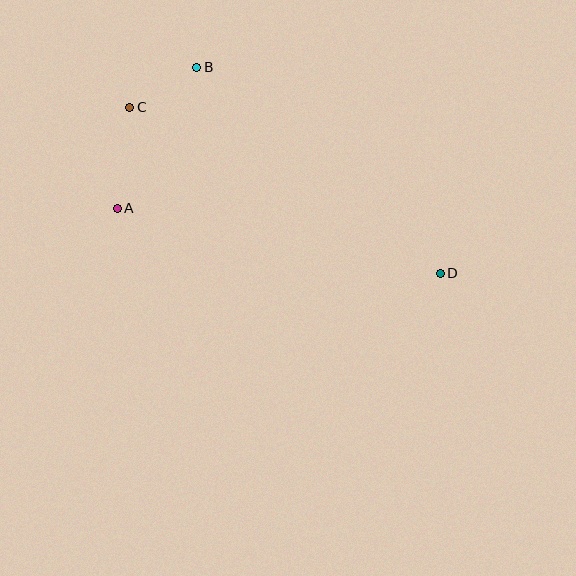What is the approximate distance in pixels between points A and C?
The distance between A and C is approximately 102 pixels.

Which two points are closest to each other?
Points B and C are closest to each other.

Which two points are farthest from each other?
Points C and D are farthest from each other.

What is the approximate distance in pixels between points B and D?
The distance between B and D is approximately 319 pixels.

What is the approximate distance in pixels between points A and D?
The distance between A and D is approximately 329 pixels.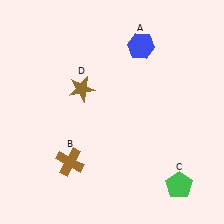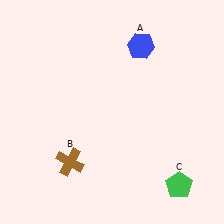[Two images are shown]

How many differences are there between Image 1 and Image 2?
There is 1 difference between the two images.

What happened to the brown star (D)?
The brown star (D) was removed in Image 2. It was in the top-left area of Image 1.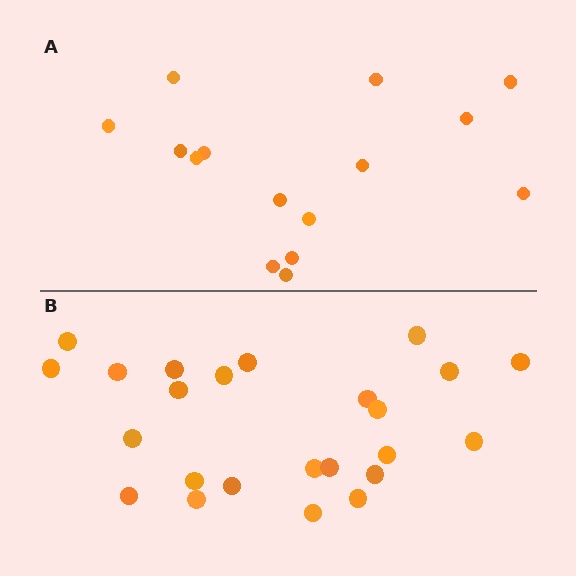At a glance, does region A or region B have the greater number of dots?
Region B (the bottom region) has more dots.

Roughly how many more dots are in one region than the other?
Region B has roughly 8 or so more dots than region A.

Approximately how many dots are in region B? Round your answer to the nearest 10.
About 20 dots. (The exact count is 24, which rounds to 20.)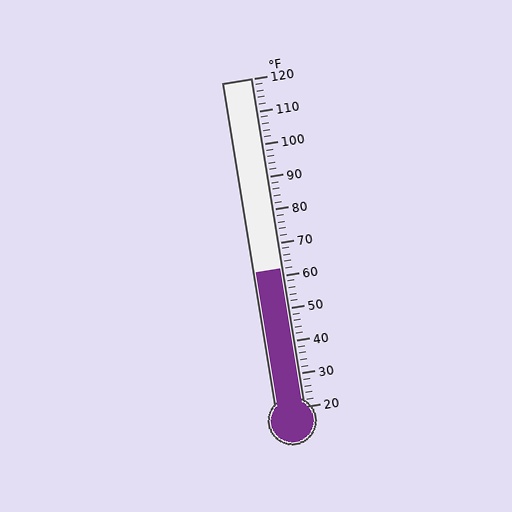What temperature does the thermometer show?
The thermometer shows approximately 62°F.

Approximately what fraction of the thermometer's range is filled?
The thermometer is filled to approximately 40% of its range.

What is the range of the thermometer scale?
The thermometer scale ranges from 20°F to 120°F.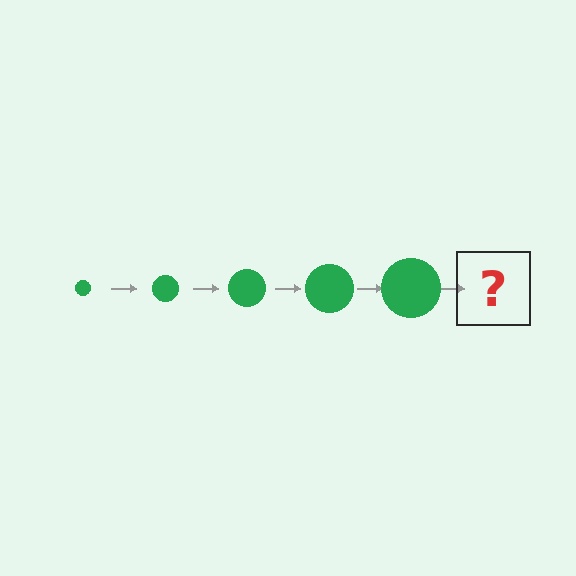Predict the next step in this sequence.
The next step is a green circle, larger than the previous one.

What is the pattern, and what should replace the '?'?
The pattern is that the circle gets progressively larger each step. The '?' should be a green circle, larger than the previous one.